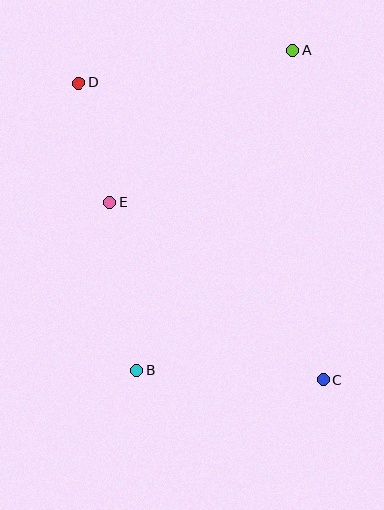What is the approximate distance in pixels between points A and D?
The distance between A and D is approximately 217 pixels.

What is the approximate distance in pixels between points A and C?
The distance between A and C is approximately 331 pixels.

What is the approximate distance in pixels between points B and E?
The distance between B and E is approximately 169 pixels.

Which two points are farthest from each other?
Points C and D are farthest from each other.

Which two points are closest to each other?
Points D and E are closest to each other.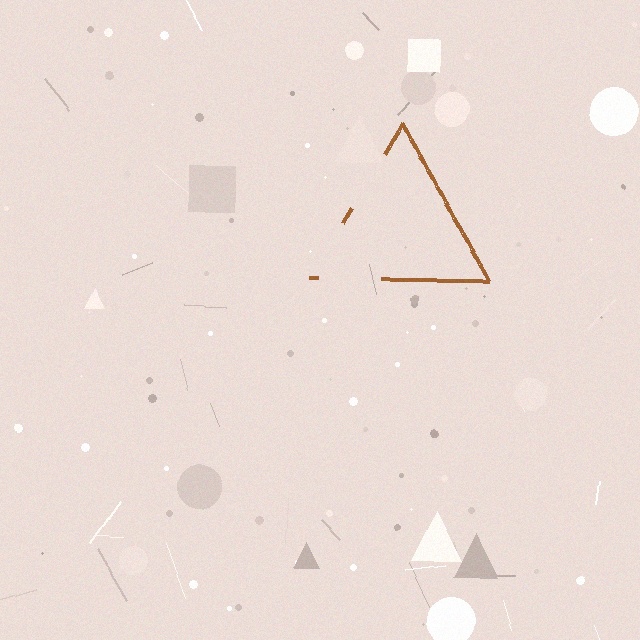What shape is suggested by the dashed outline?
The dashed outline suggests a triangle.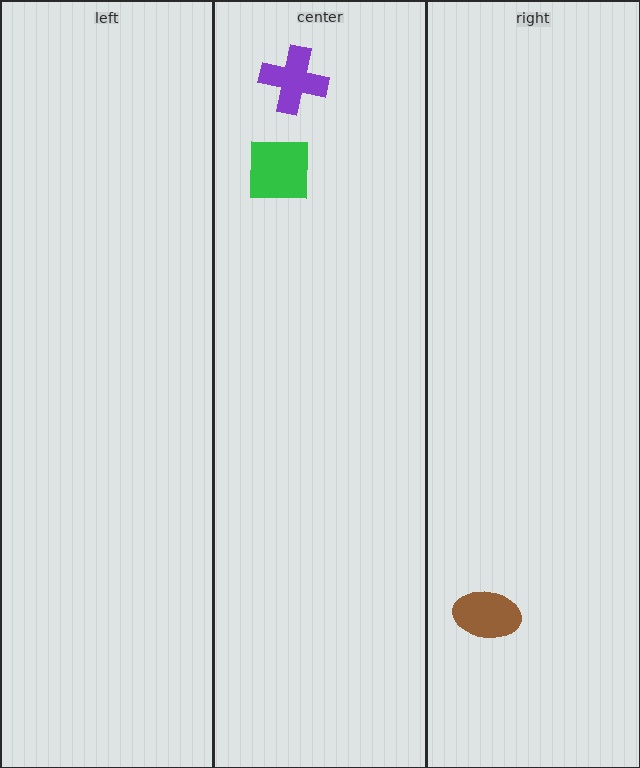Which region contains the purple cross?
The center region.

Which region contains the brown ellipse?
The right region.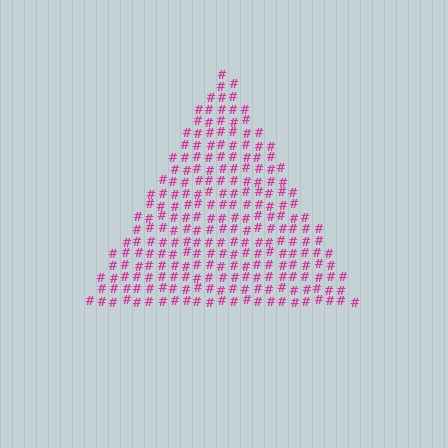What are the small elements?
The small elements are hash symbols.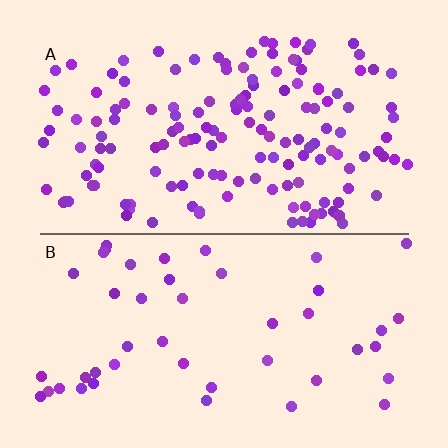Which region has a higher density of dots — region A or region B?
A (the top).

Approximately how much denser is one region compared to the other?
Approximately 3.3× — region A over region B.